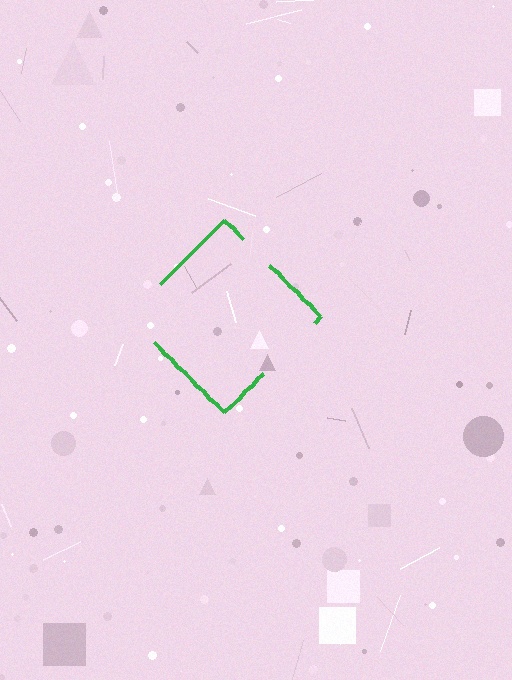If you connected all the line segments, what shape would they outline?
They would outline a diamond.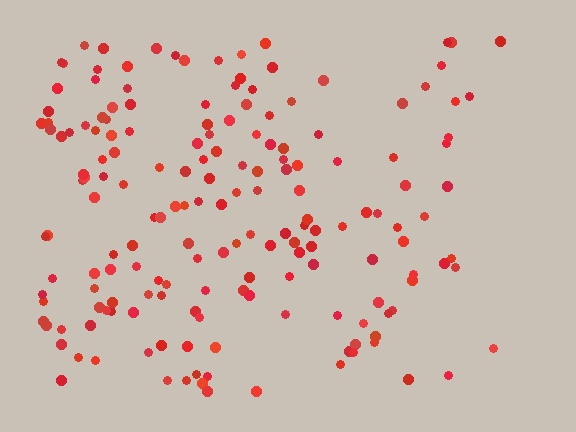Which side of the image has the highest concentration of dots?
The left.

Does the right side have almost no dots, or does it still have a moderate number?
Still a moderate number, just noticeably fewer than the left.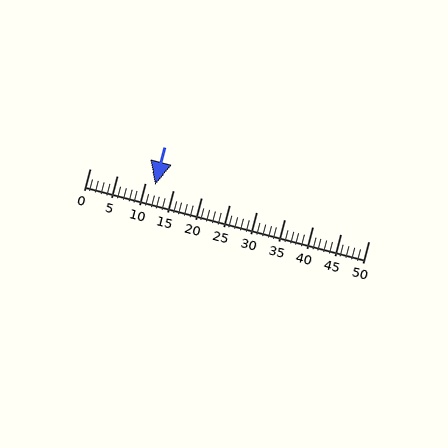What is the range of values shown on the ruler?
The ruler shows values from 0 to 50.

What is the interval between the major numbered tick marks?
The major tick marks are spaced 5 units apart.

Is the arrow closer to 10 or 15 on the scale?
The arrow is closer to 10.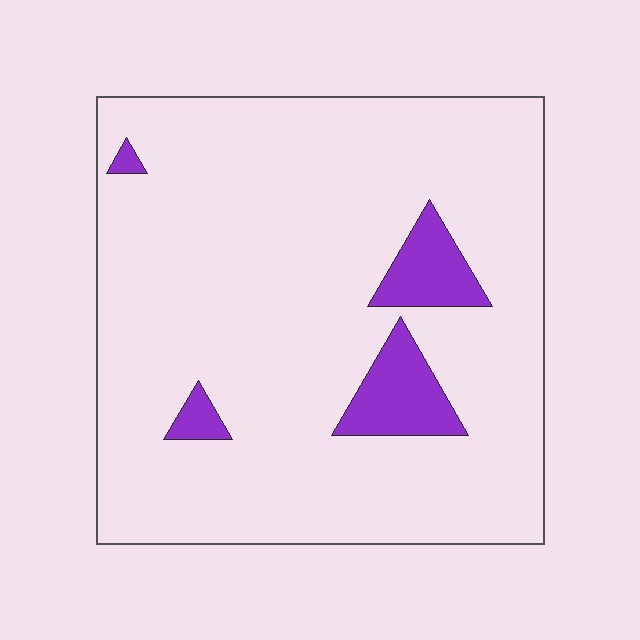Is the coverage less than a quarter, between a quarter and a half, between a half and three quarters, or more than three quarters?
Less than a quarter.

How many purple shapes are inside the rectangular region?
4.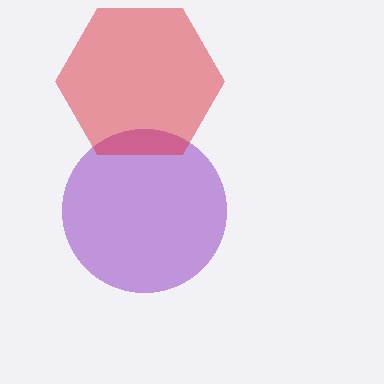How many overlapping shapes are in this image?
There are 2 overlapping shapes in the image.